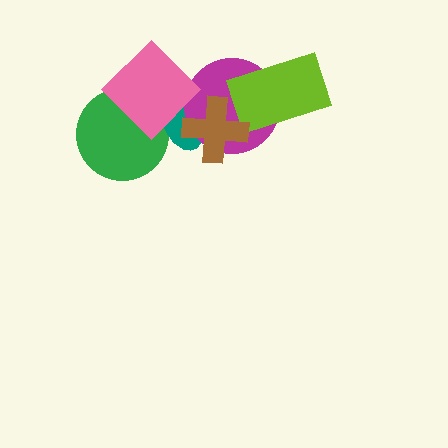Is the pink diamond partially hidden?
No, no other shape covers it.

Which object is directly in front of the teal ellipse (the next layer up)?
The magenta circle is directly in front of the teal ellipse.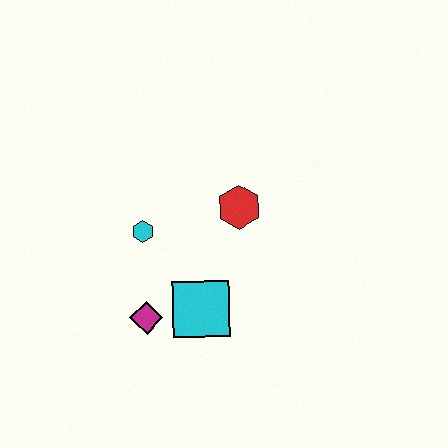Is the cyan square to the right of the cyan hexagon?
Yes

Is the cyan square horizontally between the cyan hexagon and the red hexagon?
Yes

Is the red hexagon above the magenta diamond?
Yes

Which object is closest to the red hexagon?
The cyan hexagon is closest to the red hexagon.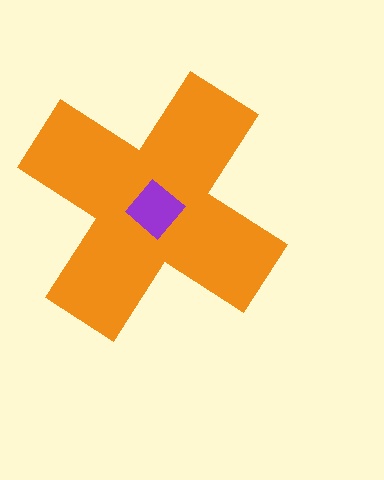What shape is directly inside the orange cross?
The purple diamond.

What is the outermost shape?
The orange cross.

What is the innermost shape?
The purple diamond.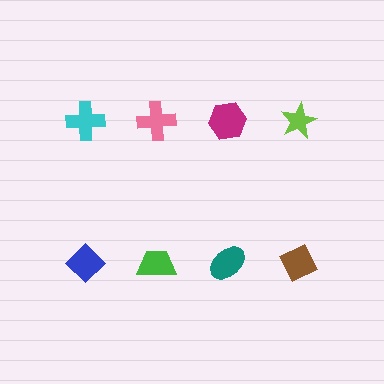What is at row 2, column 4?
A brown diamond.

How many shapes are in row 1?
4 shapes.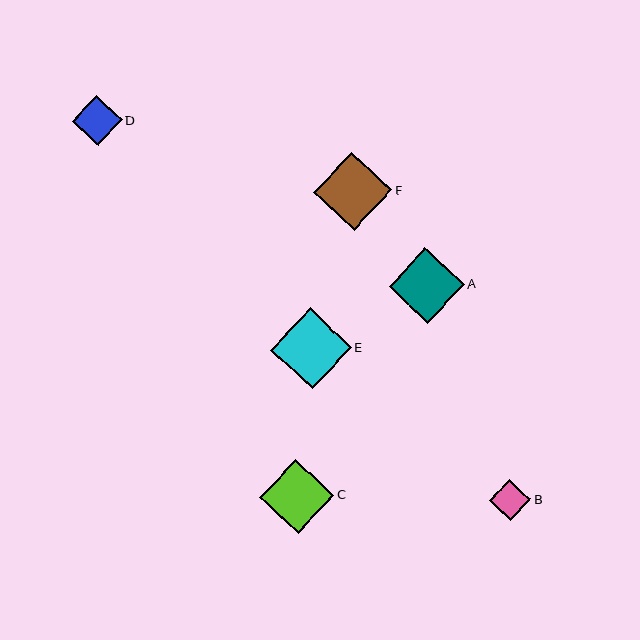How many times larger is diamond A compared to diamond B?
Diamond A is approximately 1.8 times the size of diamond B.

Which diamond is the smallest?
Diamond B is the smallest with a size of approximately 41 pixels.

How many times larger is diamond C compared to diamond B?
Diamond C is approximately 1.8 times the size of diamond B.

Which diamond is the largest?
Diamond E is the largest with a size of approximately 81 pixels.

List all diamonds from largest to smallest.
From largest to smallest: E, F, A, C, D, B.